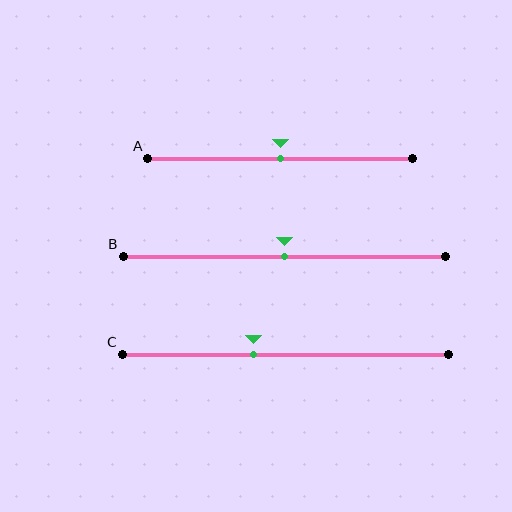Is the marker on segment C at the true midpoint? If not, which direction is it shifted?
No, the marker on segment C is shifted to the left by about 10% of the segment length.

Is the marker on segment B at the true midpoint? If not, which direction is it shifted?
Yes, the marker on segment B is at the true midpoint.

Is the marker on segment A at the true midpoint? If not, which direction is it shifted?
Yes, the marker on segment A is at the true midpoint.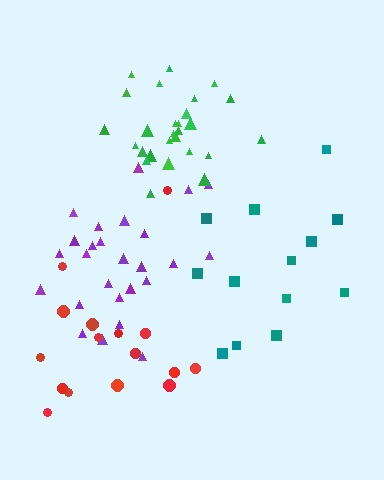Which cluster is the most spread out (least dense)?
Teal.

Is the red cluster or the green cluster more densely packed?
Green.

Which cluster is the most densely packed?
Green.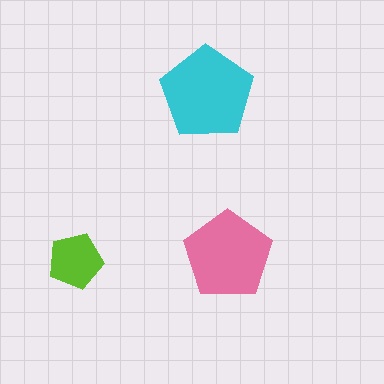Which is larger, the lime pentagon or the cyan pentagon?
The cyan one.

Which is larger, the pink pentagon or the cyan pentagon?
The cyan one.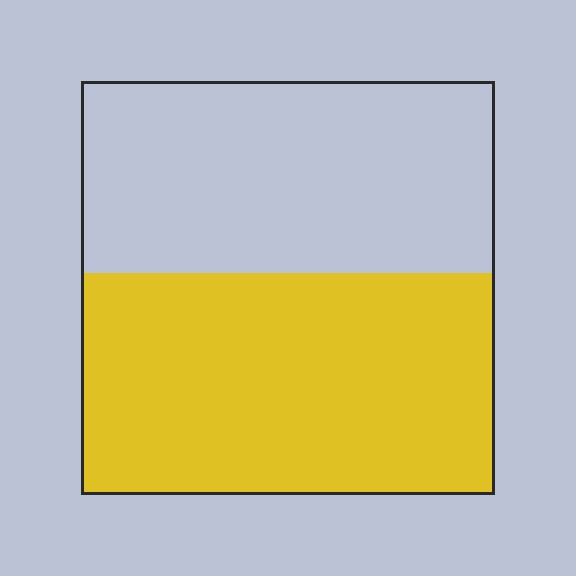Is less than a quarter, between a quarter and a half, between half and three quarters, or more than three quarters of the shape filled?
Between half and three quarters.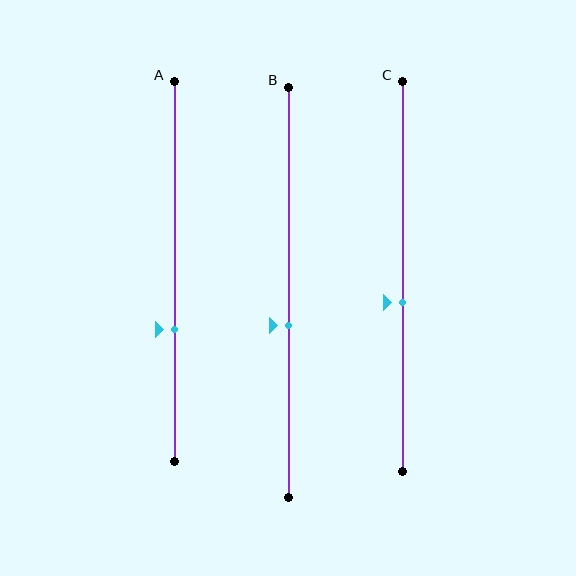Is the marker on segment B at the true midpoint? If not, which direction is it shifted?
No, the marker on segment B is shifted downward by about 8% of the segment length.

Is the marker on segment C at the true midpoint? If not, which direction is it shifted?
No, the marker on segment C is shifted downward by about 7% of the segment length.